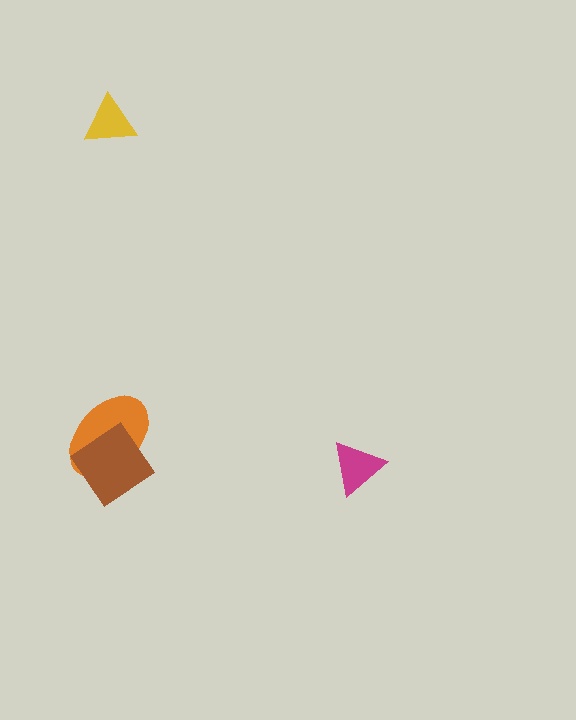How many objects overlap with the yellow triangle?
0 objects overlap with the yellow triangle.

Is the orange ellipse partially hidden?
Yes, it is partially covered by another shape.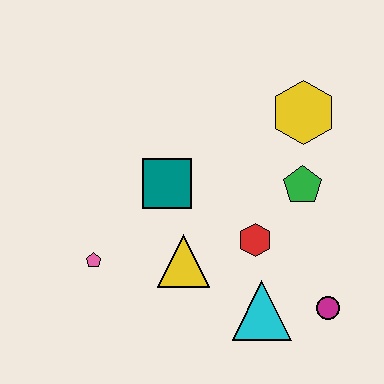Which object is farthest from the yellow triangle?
The yellow hexagon is farthest from the yellow triangle.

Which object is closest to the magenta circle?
The cyan triangle is closest to the magenta circle.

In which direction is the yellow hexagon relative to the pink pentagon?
The yellow hexagon is to the right of the pink pentagon.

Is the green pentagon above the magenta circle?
Yes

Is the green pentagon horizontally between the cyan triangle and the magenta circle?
Yes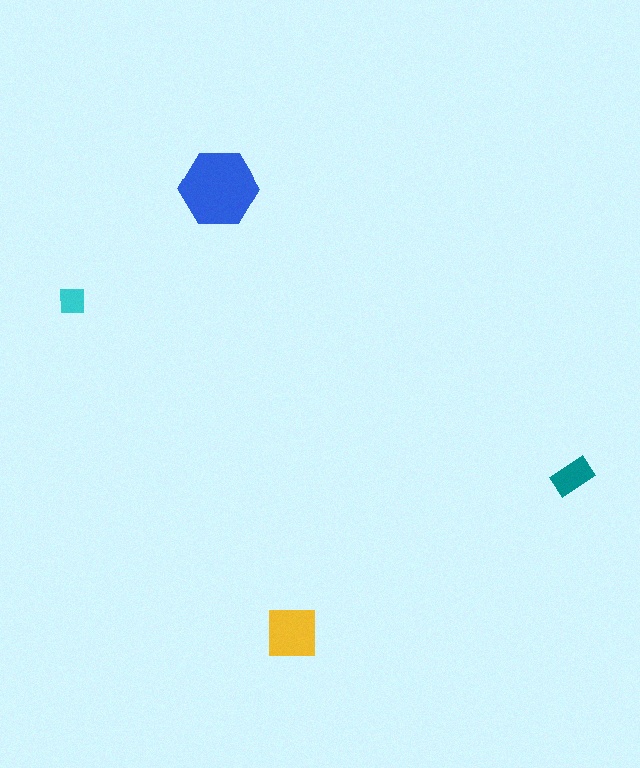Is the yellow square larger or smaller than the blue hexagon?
Smaller.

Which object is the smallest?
The cyan square.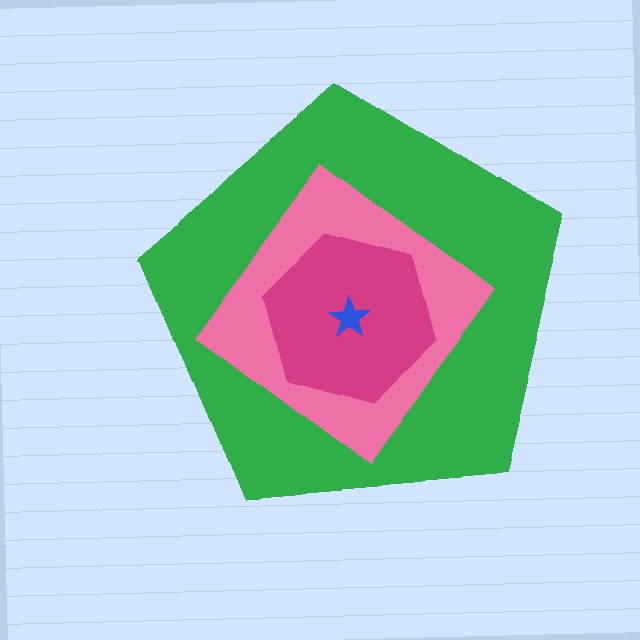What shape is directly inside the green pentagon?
The pink diamond.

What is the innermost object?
The blue star.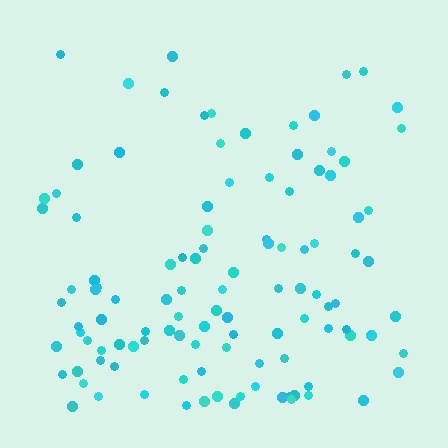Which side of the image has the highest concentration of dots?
The bottom.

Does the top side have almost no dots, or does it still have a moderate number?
Still a moderate number, just noticeably fewer than the bottom.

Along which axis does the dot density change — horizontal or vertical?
Vertical.